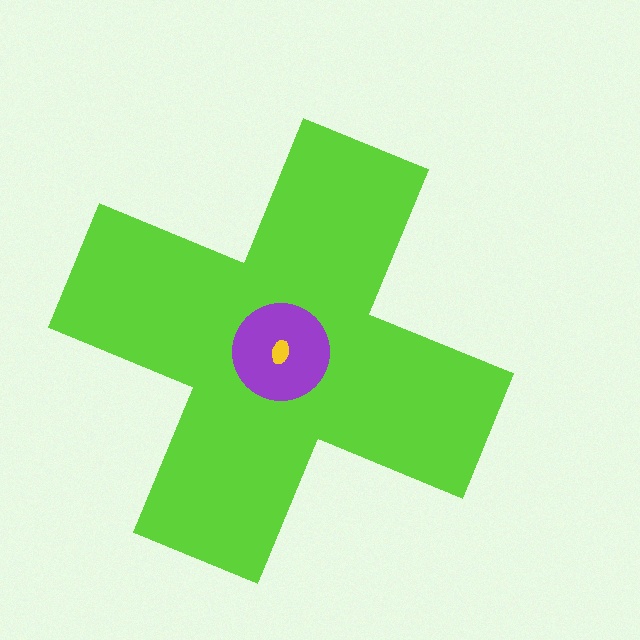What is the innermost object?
The yellow ellipse.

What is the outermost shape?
The lime cross.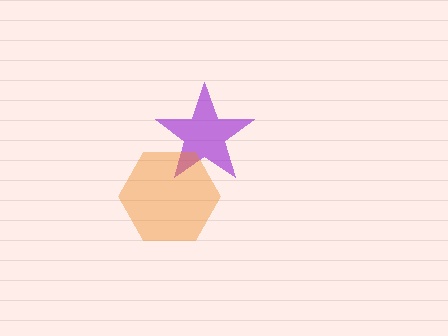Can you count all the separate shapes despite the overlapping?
Yes, there are 2 separate shapes.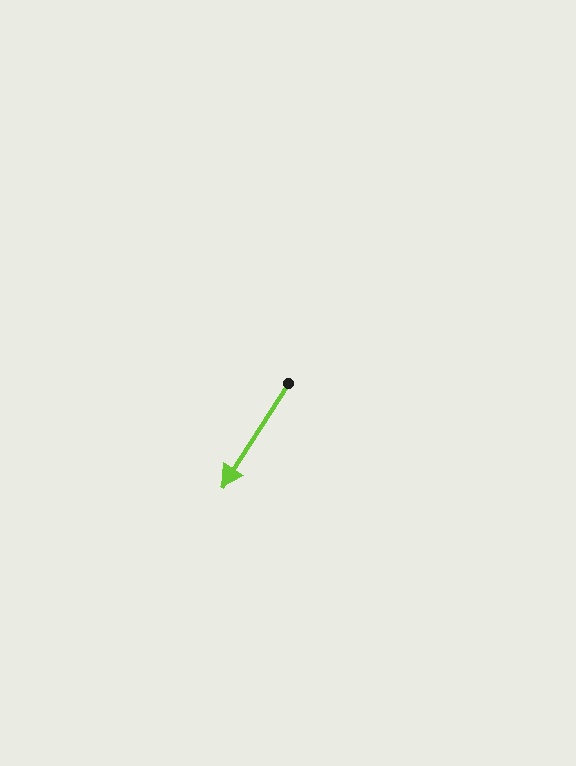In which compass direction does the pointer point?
Southwest.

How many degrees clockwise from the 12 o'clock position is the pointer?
Approximately 212 degrees.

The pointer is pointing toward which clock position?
Roughly 7 o'clock.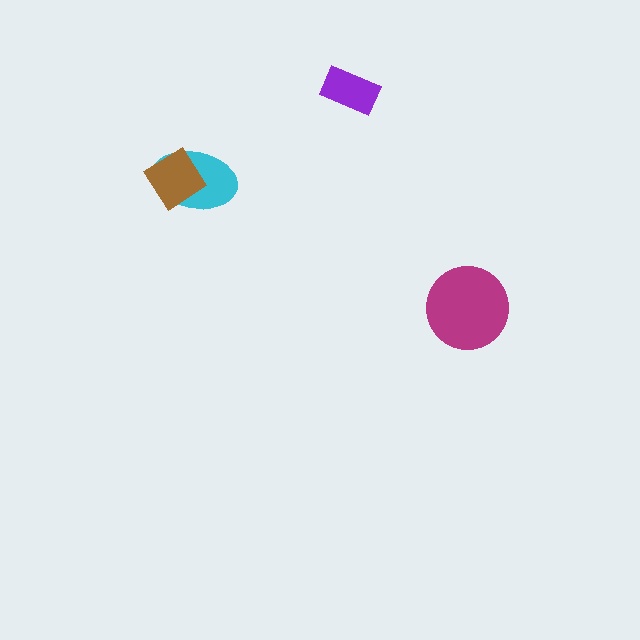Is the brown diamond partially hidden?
No, no other shape covers it.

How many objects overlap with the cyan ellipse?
1 object overlaps with the cyan ellipse.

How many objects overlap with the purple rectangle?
0 objects overlap with the purple rectangle.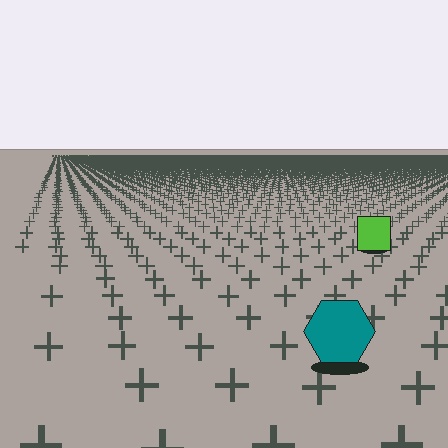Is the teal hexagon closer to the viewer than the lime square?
Yes. The teal hexagon is closer — you can tell from the texture gradient: the ground texture is coarser near it.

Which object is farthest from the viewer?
The lime square is farthest from the viewer. It appears smaller and the ground texture around it is denser.